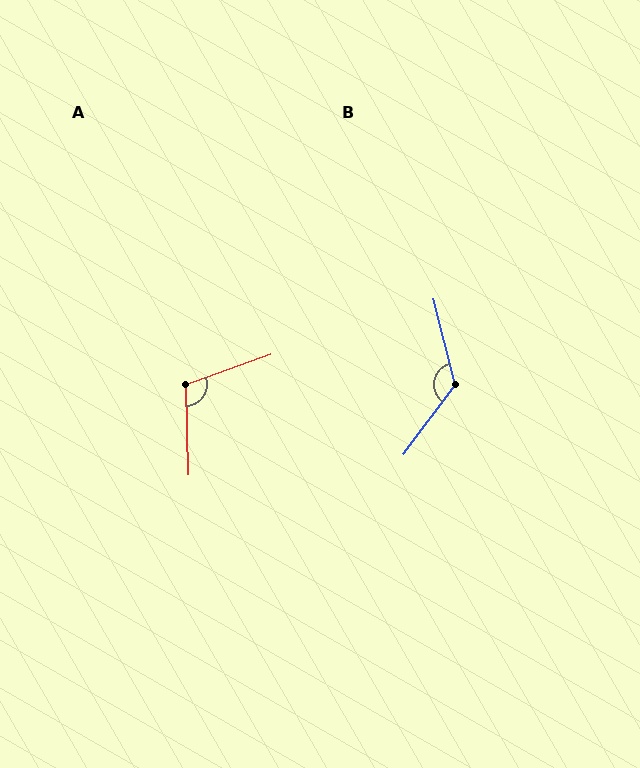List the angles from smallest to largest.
A (108°), B (129°).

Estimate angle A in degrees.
Approximately 108 degrees.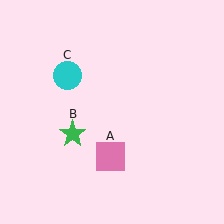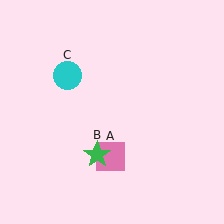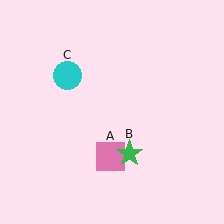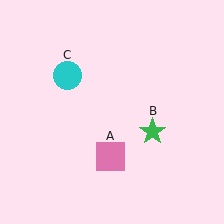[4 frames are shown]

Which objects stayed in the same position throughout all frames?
Pink square (object A) and cyan circle (object C) remained stationary.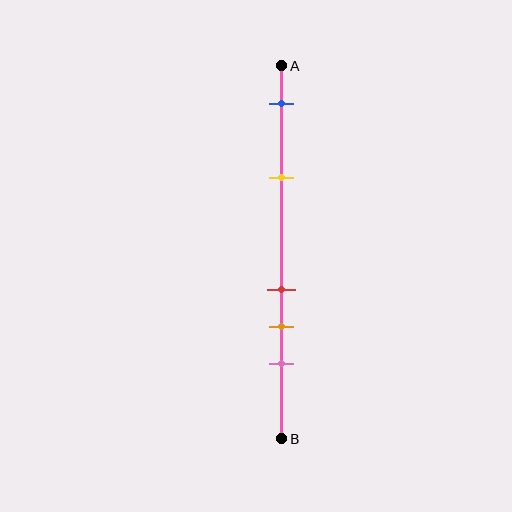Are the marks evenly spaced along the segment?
No, the marks are not evenly spaced.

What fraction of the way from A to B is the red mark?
The red mark is approximately 60% (0.6) of the way from A to B.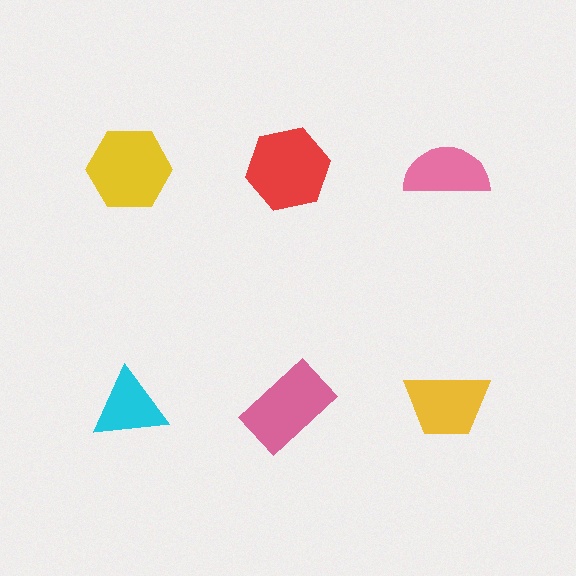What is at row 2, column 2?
A pink rectangle.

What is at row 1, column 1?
A yellow hexagon.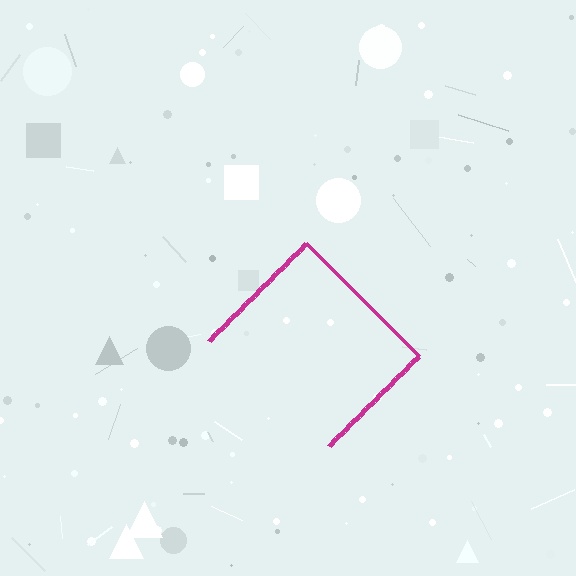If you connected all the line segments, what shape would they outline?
They would outline a diamond.